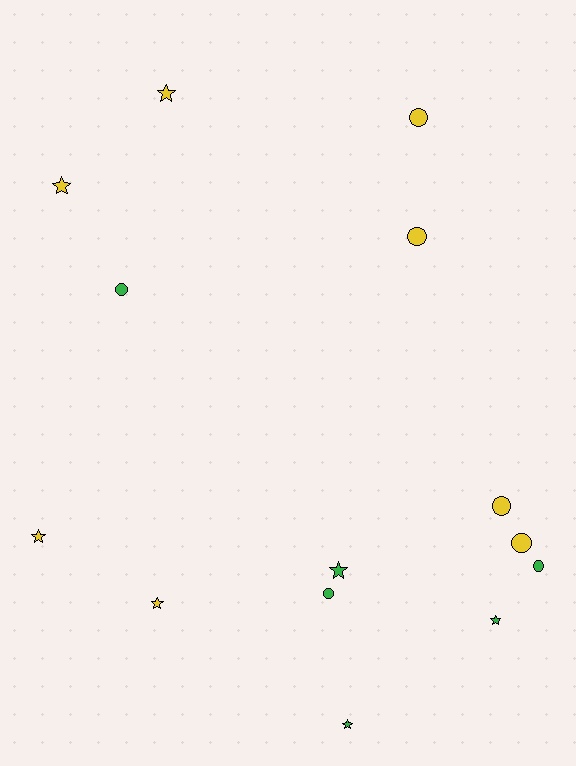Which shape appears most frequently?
Circle, with 7 objects.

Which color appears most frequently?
Yellow, with 8 objects.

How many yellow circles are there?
There are 4 yellow circles.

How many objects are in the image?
There are 14 objects.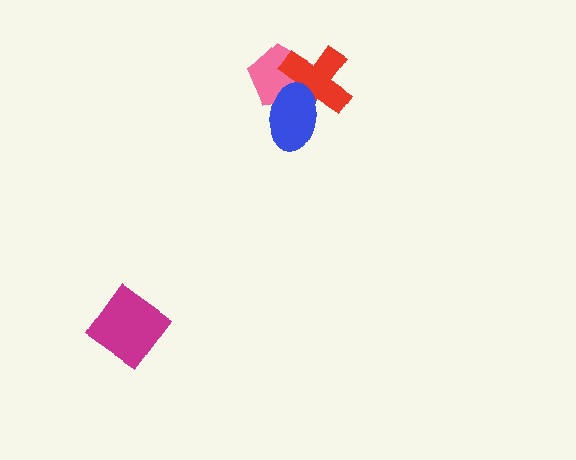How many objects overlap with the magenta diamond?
0 objects overlap with the magenta diamond.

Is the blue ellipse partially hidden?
No, no other shape covers it.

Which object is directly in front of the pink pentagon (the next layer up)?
The red cross is directly in front of the pink pentagon.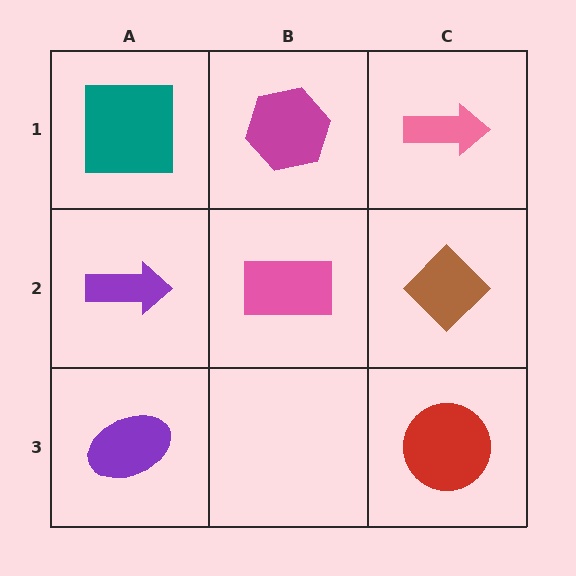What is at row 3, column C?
A red circle.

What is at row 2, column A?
A purple arrow.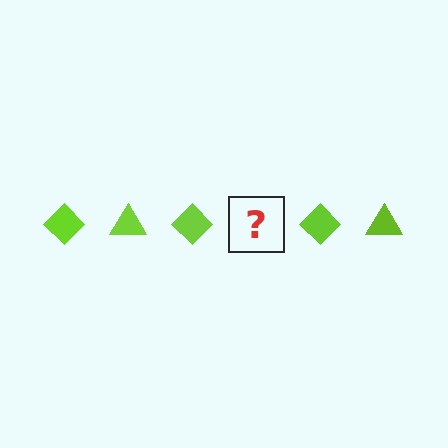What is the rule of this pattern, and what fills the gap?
The rule is that the pattern cycles through diamond, triangle shapes in lime. The gap should be filled with a lime triangle.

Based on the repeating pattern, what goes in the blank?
The blank should be a lime triangle.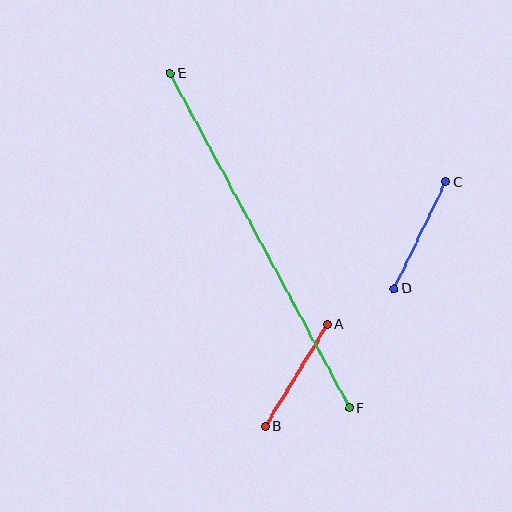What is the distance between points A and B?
The distance is approximately 119 pixels.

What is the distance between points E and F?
The distance is approximately 379 pixels.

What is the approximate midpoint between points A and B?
The midpoint is at approximately (296, 376) pixels.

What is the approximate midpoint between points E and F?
The midpoint is at approximately (260, 241) pixels.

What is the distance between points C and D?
The distance is approximately 118 pixels.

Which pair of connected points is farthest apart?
Points E and F are farthest apart.